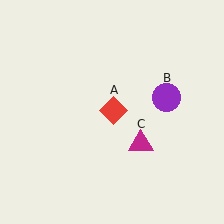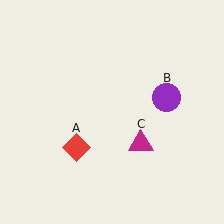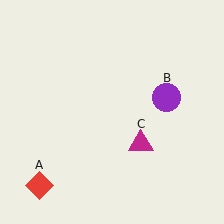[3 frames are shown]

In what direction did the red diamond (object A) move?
The red diamond (object A) moved down and to the left.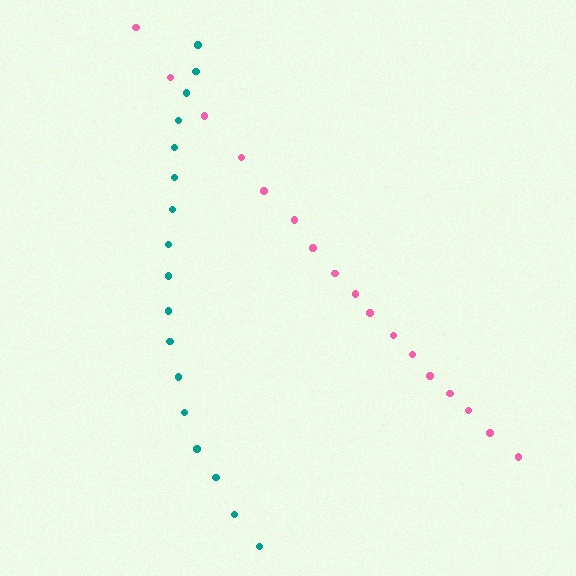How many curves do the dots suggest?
There are 2 distinct paths.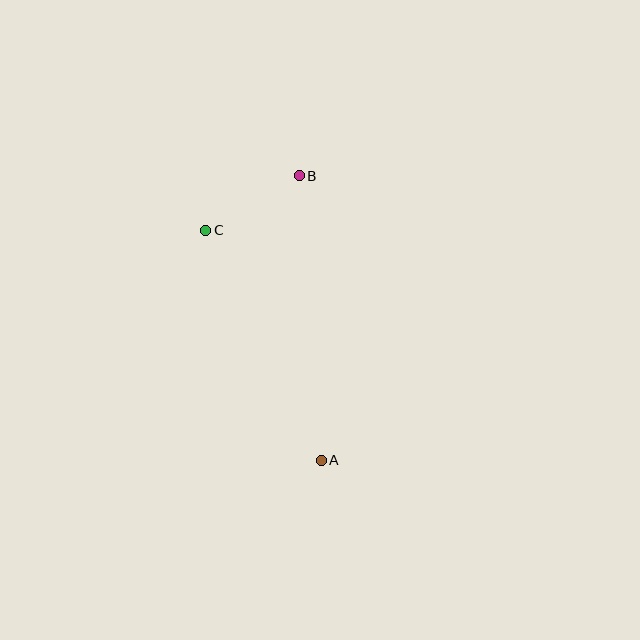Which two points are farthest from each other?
Points A and B are farthest from each other.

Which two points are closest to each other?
Points B and C are closest to each other.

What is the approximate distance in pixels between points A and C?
The distance between A and C is approximately 257 pixels.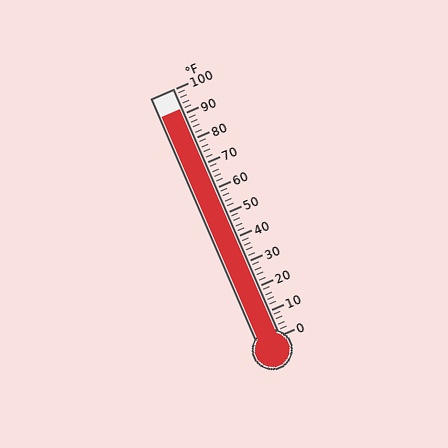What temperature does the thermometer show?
The thermometer shows approximately 92°F.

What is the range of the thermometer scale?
The thermometer scale ranges from 0°F to 100°F.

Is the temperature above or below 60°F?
The temperature is above 60°F.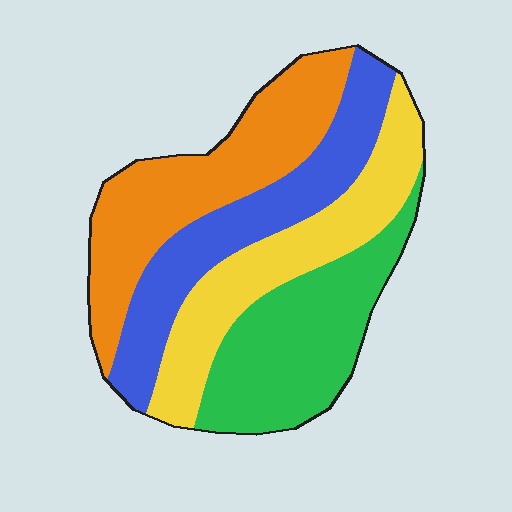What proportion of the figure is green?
Green covers about 25% of the figure.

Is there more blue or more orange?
Orange.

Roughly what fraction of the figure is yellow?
Yellow takes up about one quarter (1/4) of the figure.